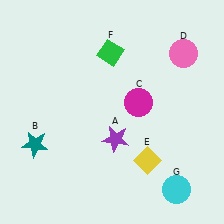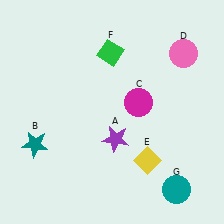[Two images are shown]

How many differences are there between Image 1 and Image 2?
There is 1 difference between the two images.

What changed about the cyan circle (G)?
In Image 1, G is cyan. In Image 2, it changed to teal.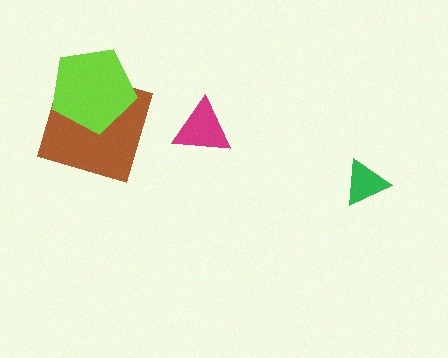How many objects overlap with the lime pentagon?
1 object overlaps with the lime pentagon.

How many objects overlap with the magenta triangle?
0 objects overlap with the magenta triangle.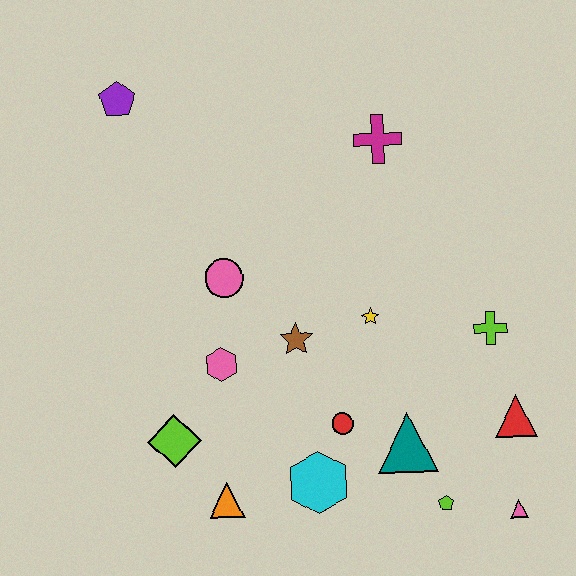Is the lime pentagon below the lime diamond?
Yes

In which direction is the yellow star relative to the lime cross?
The yellow star is to the left of the lime cross.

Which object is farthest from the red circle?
The purple pentagon is farthest from the red circle.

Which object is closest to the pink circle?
The pink hexagon is closest to the pink circle.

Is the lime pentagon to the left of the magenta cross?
No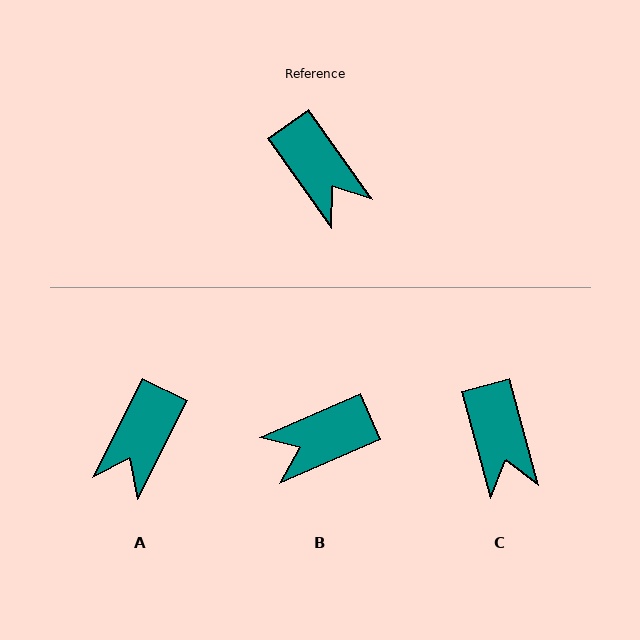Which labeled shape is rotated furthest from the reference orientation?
B, about 102 degrees away.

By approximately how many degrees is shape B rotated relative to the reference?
Approximately 102 degrees clockwise.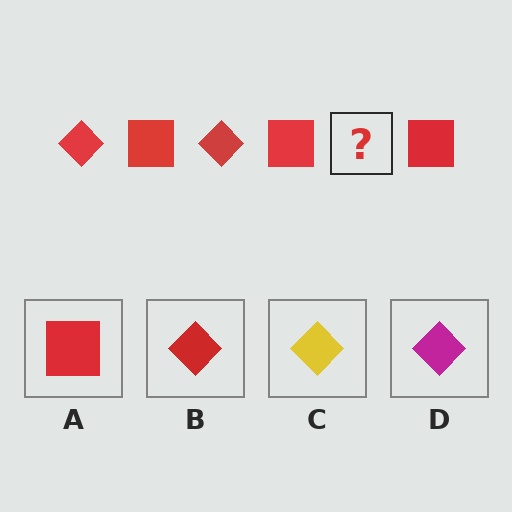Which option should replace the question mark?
Option B.